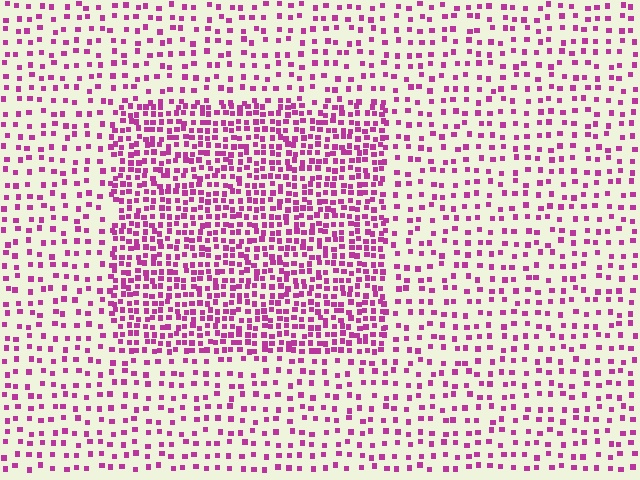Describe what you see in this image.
The image contains small magenta elements arranged at two different densities. A rectangle-shaped region is visible where the elements are more densely packed than the surrounding area.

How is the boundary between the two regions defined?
The boundary is defined by a change in element density (approximately 2.3x ratio). All elements are the same color, size, and shape.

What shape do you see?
I see a rectangle.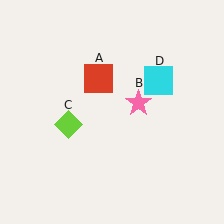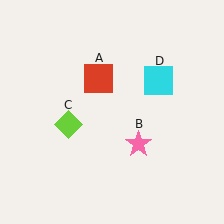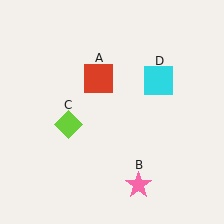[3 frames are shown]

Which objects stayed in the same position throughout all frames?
Red square (object A) and lime diamond (object C) and cyan square (object D) remained stationary.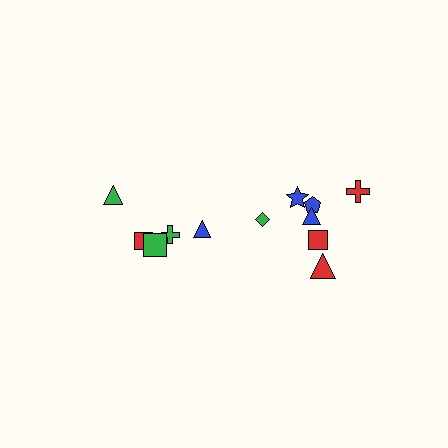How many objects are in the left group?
There are 5 objects.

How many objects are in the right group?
There are 7 objects.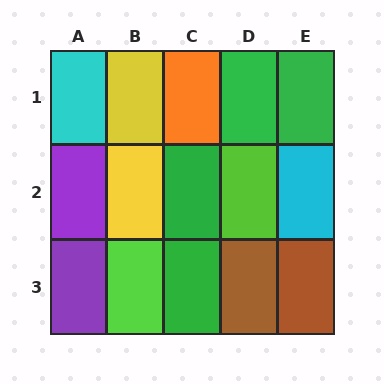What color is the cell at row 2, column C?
Green.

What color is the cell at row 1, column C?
Orange.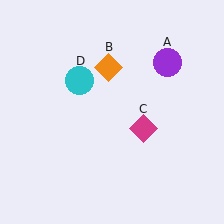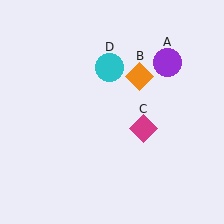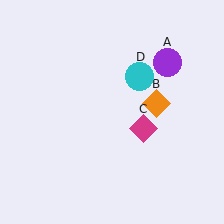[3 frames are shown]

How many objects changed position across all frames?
2 objects changed position: orange diamond (object B), cyan circle (object D).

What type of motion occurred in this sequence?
The orange diamond (object B), cyan circle (object D) rotated clockwise around the center of the scene.